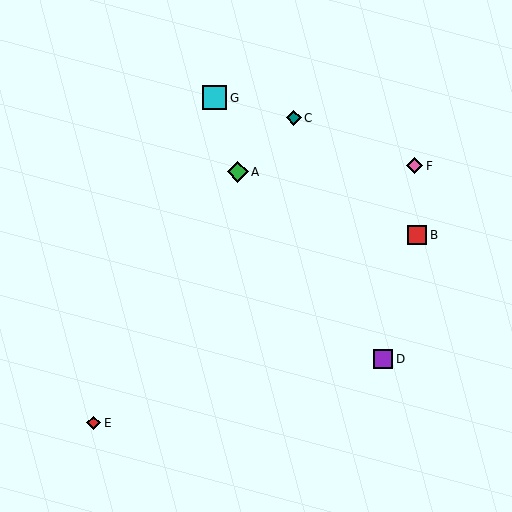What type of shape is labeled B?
Shape B is a red square.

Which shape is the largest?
The cyan square (labeled G) is the largest.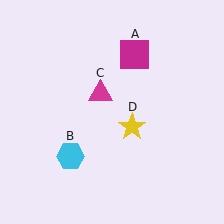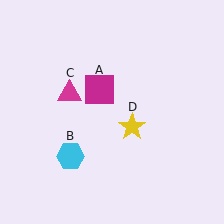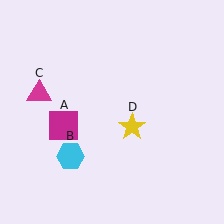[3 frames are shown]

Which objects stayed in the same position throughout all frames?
Cyan hexagon (object B) and yellow star (object D) remained stationary.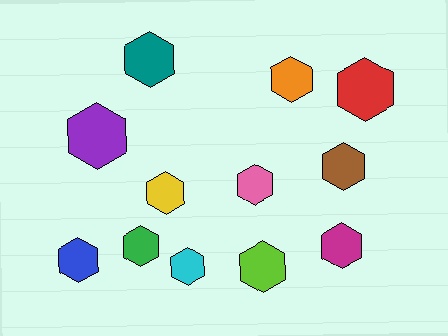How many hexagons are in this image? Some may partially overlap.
There are 12 hexagons.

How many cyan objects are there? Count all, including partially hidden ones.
There is 1 cyan object.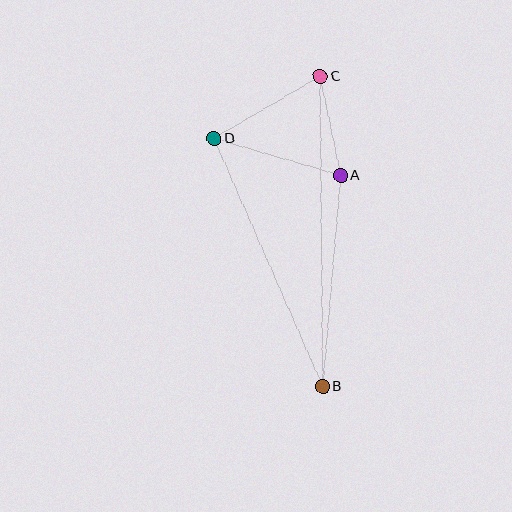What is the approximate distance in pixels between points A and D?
The distance between A and D is approximately 132 pixels.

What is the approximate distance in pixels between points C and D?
The distance between C and D is approximately 123 pixels.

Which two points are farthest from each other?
Points B and C are farthest from each other.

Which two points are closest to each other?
Points A and C are closest to each other.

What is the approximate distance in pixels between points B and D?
The distance between B and D is approximately 271 pixels.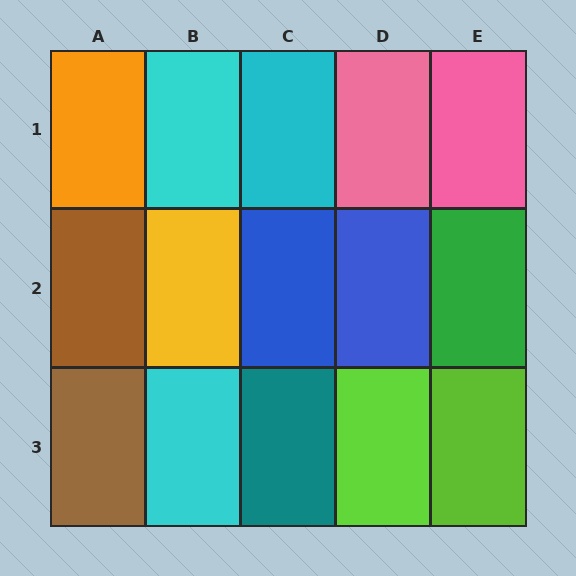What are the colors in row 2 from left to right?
Brown, yellow, blue, blue, green.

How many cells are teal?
1 cell is teal.